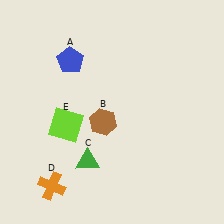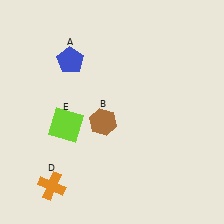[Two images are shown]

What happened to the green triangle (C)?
The green triangle (C) was removed in Image 2. It was in the bottom-left area of Image 1.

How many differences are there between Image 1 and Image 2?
There is 1 difference between the two images.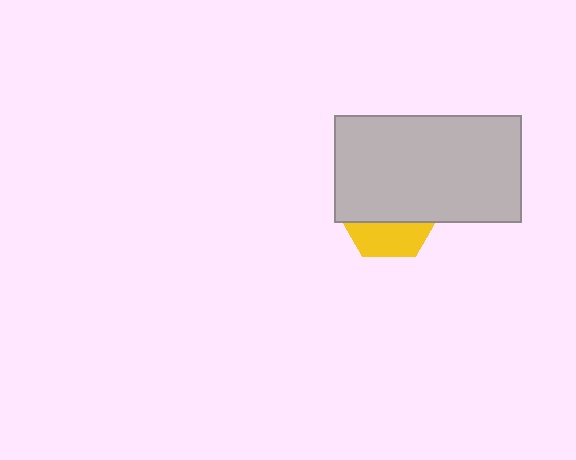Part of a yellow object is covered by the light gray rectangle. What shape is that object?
It is a hexagon.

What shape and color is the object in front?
The object in front is a light gray rectangle.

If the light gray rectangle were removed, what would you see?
You would see the complete yellow hexagon.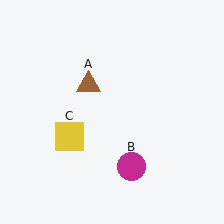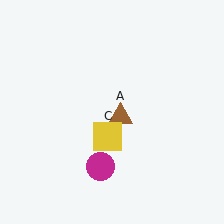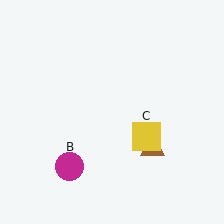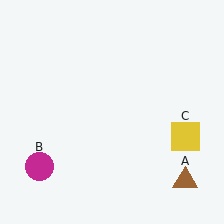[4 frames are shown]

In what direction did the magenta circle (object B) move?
The magenta circle (object B) moved left.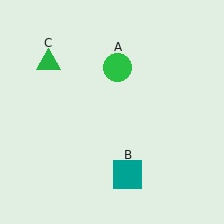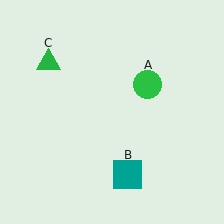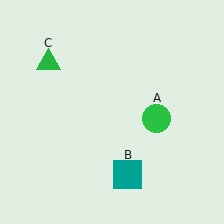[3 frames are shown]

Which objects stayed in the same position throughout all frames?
Teal square (object B) and green triangle (object C) remained stationary.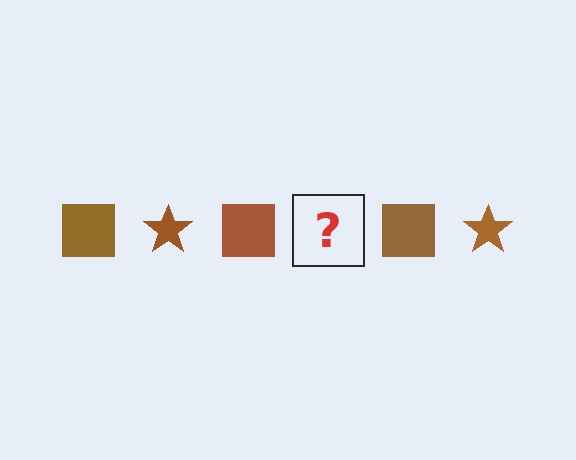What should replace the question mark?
The question mark should be replaced with a brown star.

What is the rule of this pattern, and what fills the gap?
The rule is that the pattern cycles through square, star shapes in brown. The gap should be filled with a brown star.